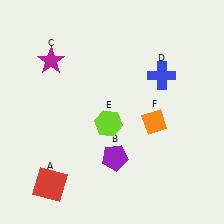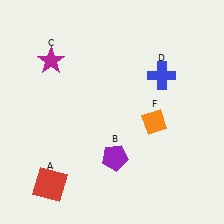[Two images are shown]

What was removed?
The lime hexagon (E) was removed in Image 2.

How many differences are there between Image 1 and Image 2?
There is 1 difference between the two images.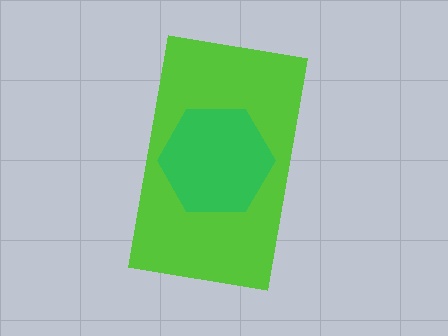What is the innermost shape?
The green hexagon.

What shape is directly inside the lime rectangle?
The green hexagon.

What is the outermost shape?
The lime rectangle.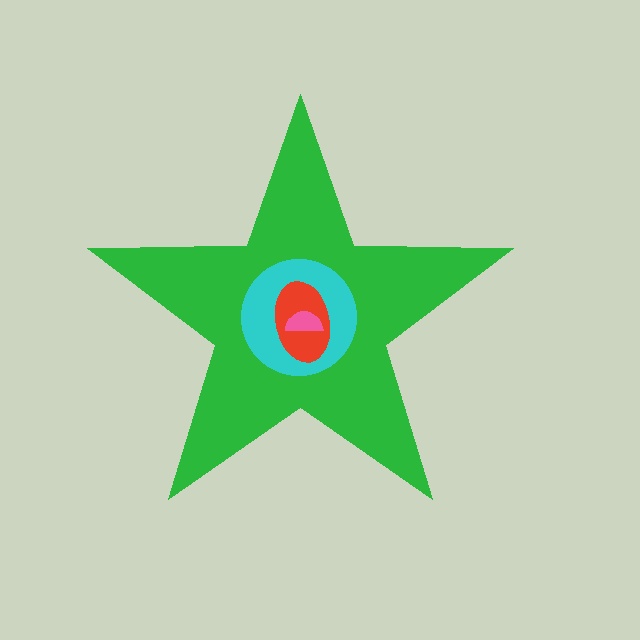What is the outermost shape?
The green star.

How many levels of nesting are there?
4.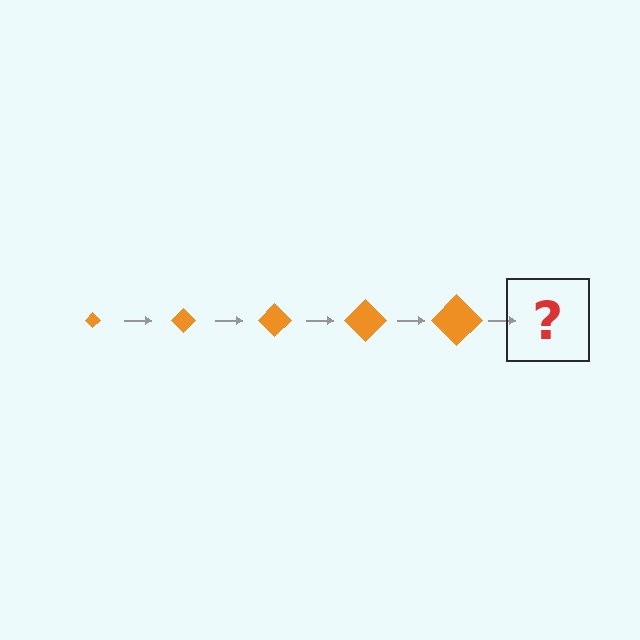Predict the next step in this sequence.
The next step is an orange diamond, larger than the previous one.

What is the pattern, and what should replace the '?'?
The pattern is that the diamond gets progressively larger each step. The '?' should be an orange diamond, larger than the previous one.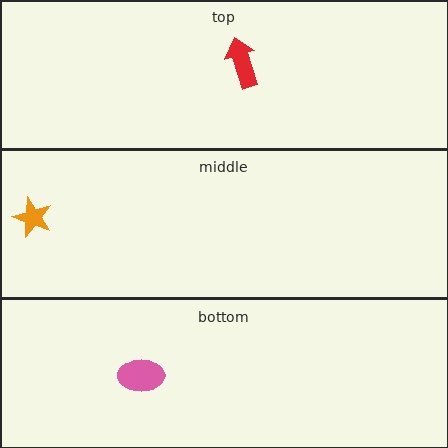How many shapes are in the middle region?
1.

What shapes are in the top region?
The red arrow.